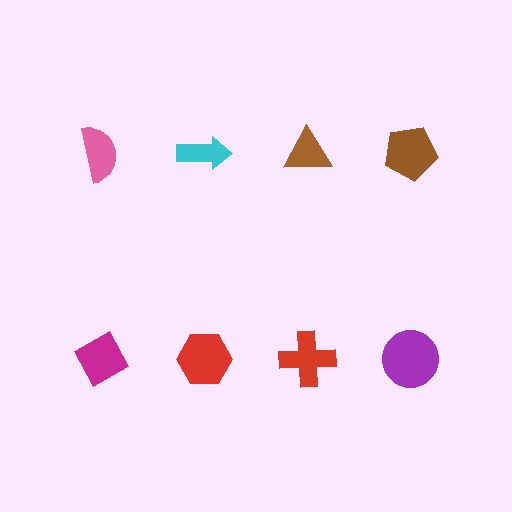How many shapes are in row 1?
4 shapes.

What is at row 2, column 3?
A red cross.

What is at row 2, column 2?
A red hexagon.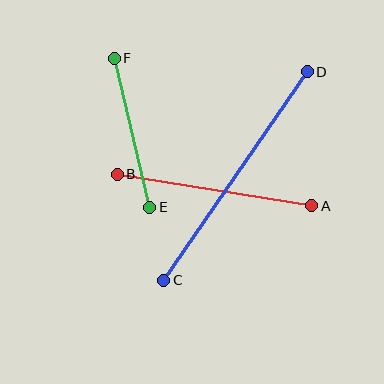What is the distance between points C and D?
The distance is approximately 253 pixels.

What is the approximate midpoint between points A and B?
The midpoint is at approximately (214, 190) pixels.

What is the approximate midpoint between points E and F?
The midpoint is at approximately (132, 133) pixels.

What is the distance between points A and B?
The distance is approximately 197 pixels.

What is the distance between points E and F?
The distance is approximately 154 pixels.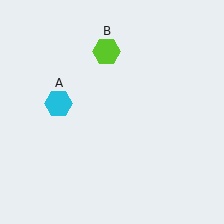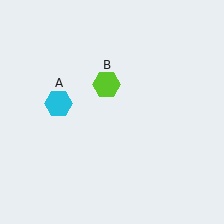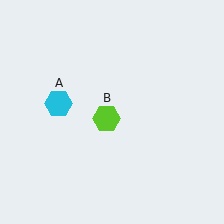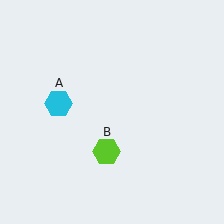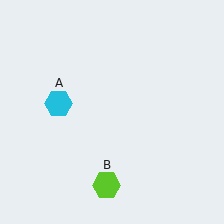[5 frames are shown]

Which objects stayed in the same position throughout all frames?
Cyan hexagon (object A) remained stationary.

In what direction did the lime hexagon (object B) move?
The lime hexagon (object B) moved down.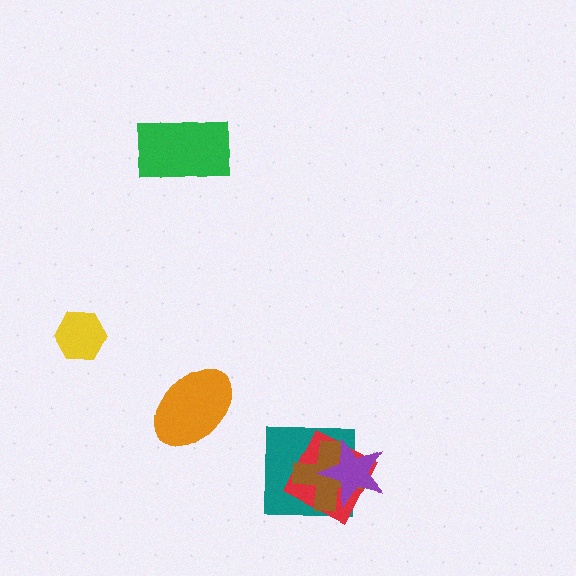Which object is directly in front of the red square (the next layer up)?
The brown cross is directly in front of the red square.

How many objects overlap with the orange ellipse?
0 objects overlap with the orange ellipse.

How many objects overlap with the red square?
3 objects overlap with the red square.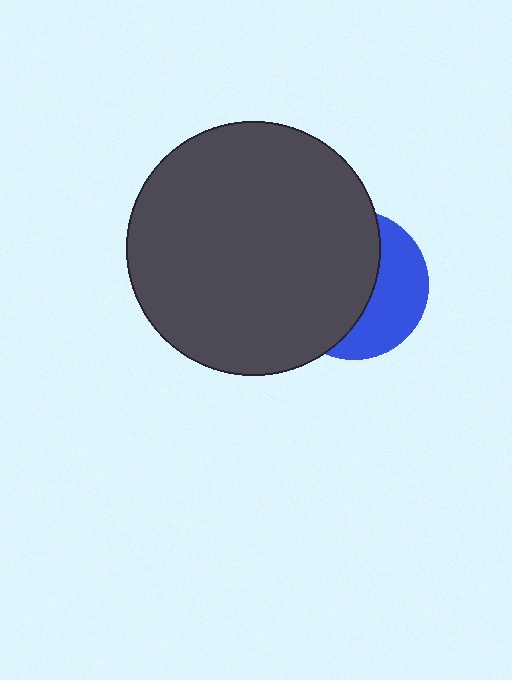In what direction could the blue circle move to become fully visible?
The blue circle could move right. That would shift it out from behind the dark gray circle entirely.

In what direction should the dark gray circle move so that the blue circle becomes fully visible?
The dark gray circle should move left. That is the shortest direction to clear the overlap and leave the blue circle fully visible.